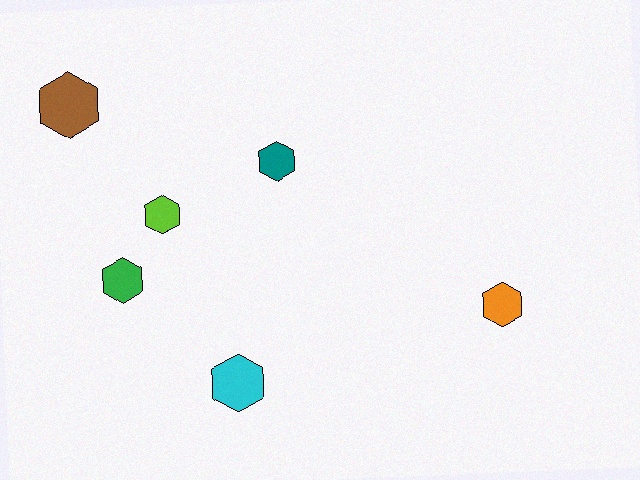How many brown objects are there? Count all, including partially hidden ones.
There is 1 brown object.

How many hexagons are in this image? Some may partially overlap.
There are 6 hexagons.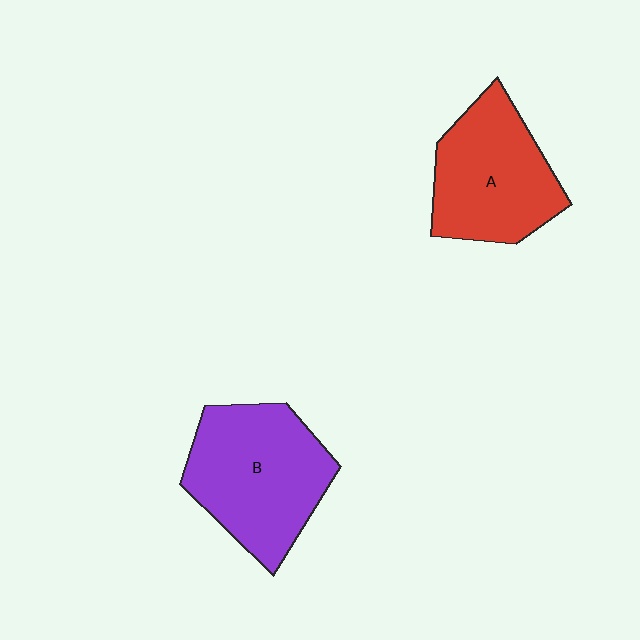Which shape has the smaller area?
Shape A (red).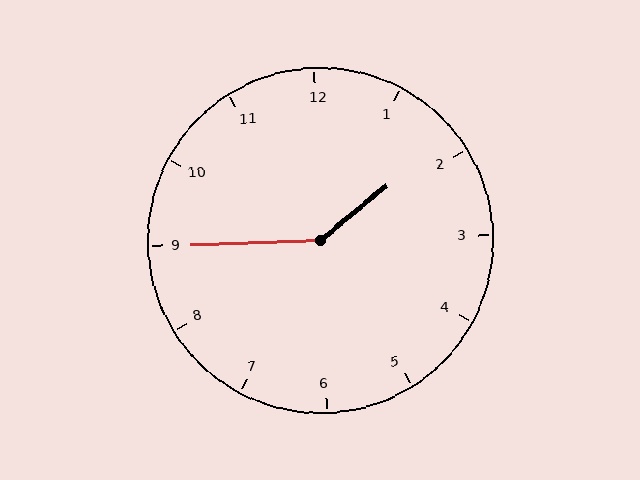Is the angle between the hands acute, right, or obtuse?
It is obtuse.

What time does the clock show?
1:45.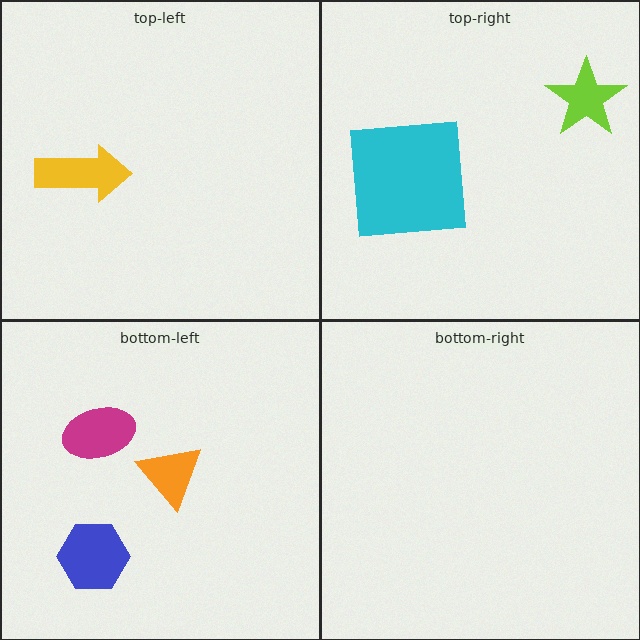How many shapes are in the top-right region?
2.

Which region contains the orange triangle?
The bottom-left region.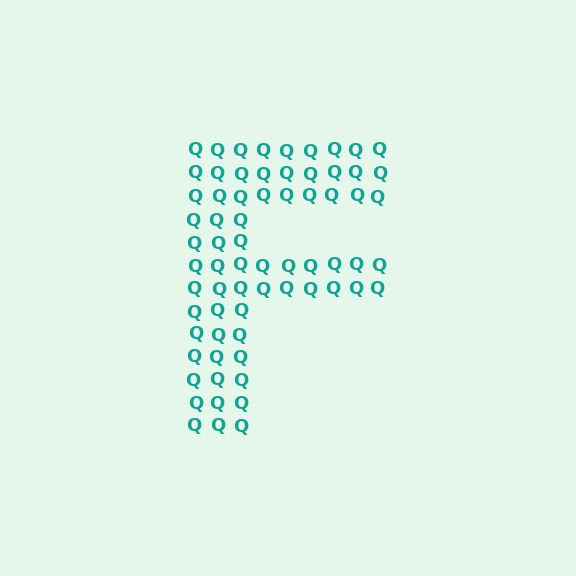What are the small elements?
The small elements are letter Q's.